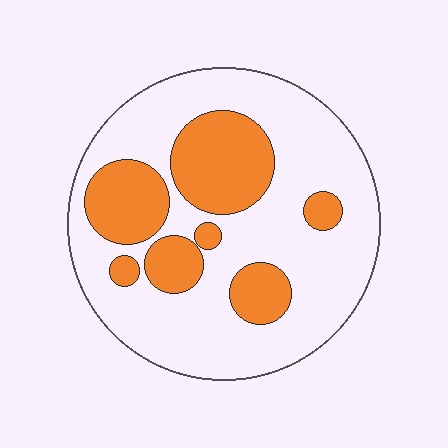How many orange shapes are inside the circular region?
7.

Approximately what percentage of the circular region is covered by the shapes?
Approximately 30%.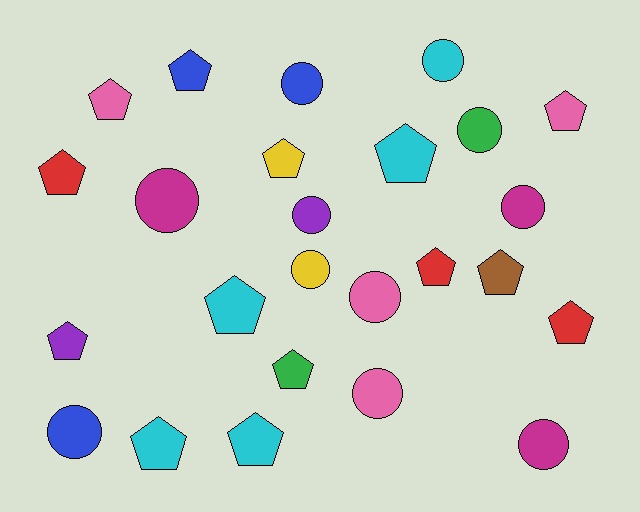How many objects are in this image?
There are 25 objects.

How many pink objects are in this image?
There are 4 pink objects.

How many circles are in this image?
There are 11 circles.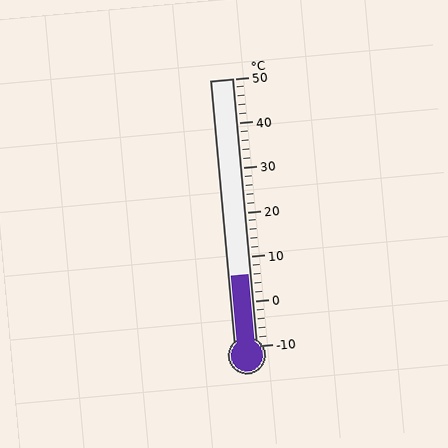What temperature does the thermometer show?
The thermometer shows approximately 6°C.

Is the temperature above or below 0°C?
The temperature is above 0°C.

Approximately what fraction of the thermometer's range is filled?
The thermometer is filled to approximately 25% of its range.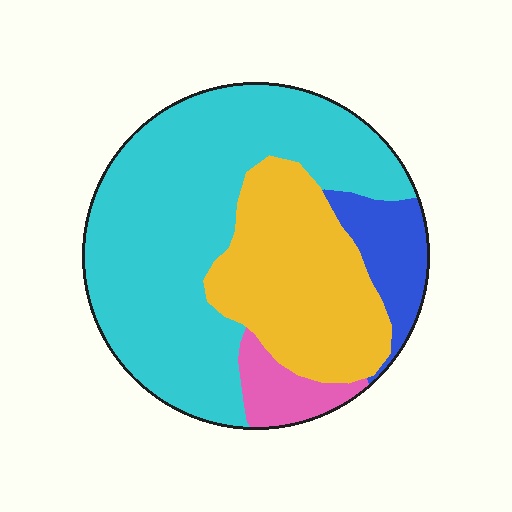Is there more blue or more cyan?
Cyan.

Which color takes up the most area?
Cyan, at roughly 55%.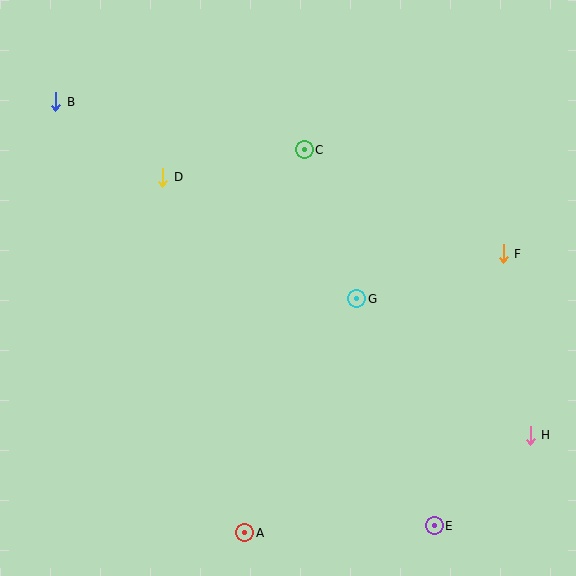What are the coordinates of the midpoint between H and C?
The midpoint between H and C is at (417, 293).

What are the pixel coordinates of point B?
Point B is at (56, 102).